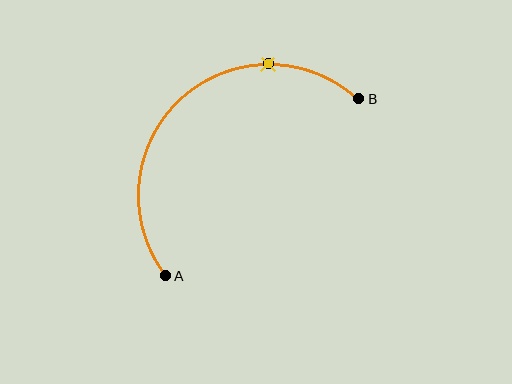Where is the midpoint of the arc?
The arc midpoint is the point on the curve farthest from the straight line joining A and B. It sits above and to the left of that line.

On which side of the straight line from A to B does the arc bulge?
The arc bulges above and to the left of the straight line connecting A and B.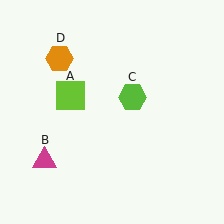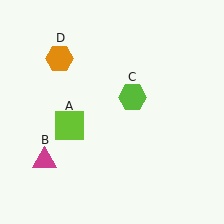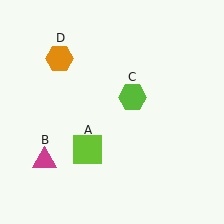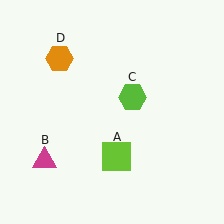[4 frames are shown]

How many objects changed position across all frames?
1 object changed position: lime square (object A).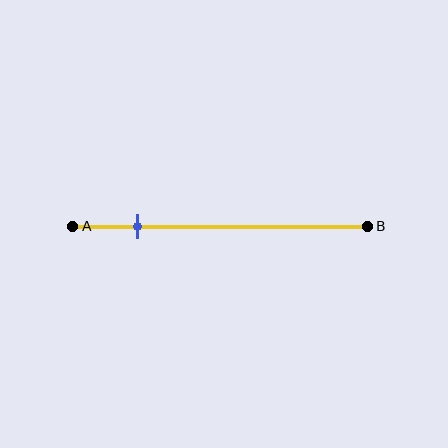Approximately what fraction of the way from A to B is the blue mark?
The blue mark is approximately 20% of the way from A to B.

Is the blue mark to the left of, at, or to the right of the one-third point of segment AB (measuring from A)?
The blue mark is to the left of the one-third point of segment AB.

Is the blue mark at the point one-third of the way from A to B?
No, the mark is at about 20% from A, not at the 33% one-third point.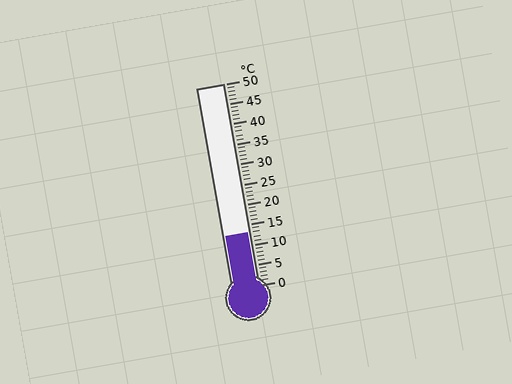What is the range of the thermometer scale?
The thermometer scale ranges from 0°C to 50°C.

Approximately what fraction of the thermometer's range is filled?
The thermometer is filled to approximately 25% of its range.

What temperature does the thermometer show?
The thermometer shows approximately 13°C.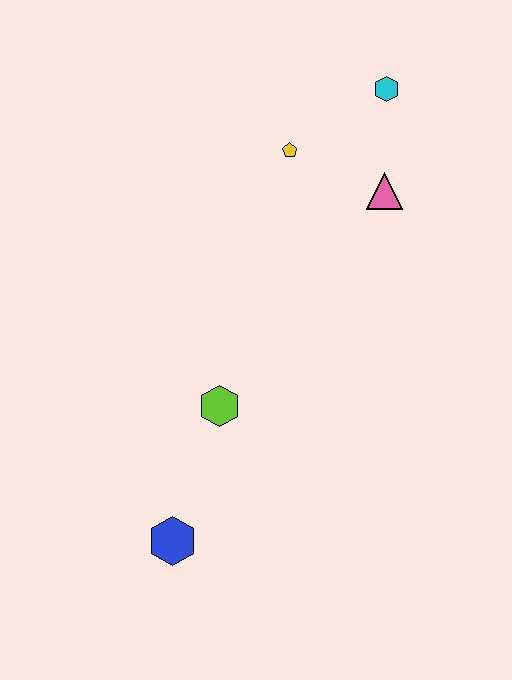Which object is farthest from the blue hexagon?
The cyan hexagon is farthest from the blue hexagon.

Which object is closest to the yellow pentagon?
The pink triangle is closest to the yellow pentagon.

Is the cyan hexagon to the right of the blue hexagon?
Yes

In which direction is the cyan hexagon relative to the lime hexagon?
The cyan hexagon is above the lime hexagon.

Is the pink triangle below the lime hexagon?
No